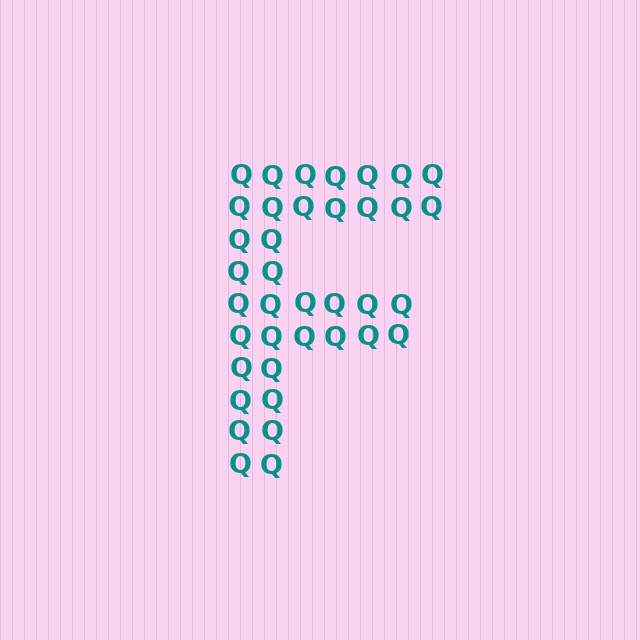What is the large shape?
The large shape is the letter F.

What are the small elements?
The small elements are letter Q's.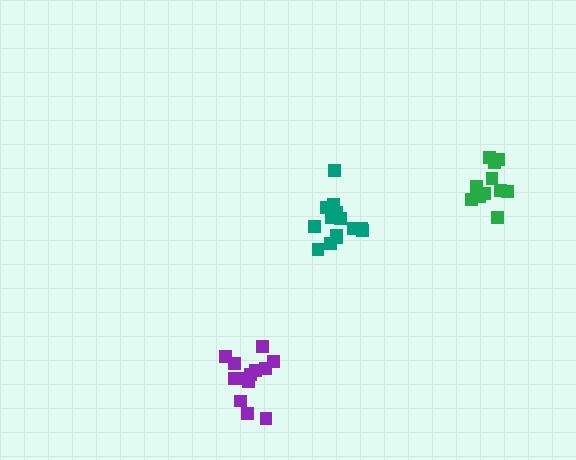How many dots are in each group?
Group 1: 13 dots, Group 2: 14 dots, Group 3: 11 dots (38 total).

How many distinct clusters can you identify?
There are 3 distinct clusters.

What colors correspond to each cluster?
The clusters are colored: purple, teal, green.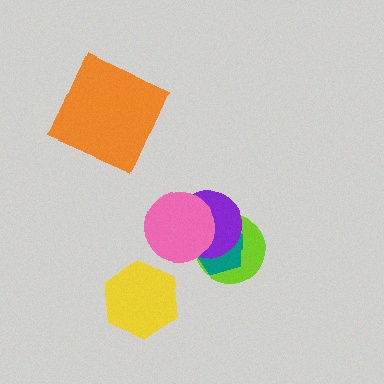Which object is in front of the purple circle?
The pink circle is in front of the purple circle.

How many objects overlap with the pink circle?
3 objects overlap with the pink circle.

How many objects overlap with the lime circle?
3 objects overlap with the lime circle.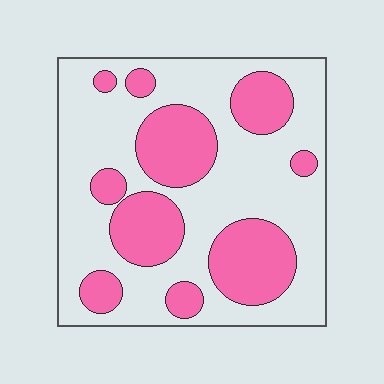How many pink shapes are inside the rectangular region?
10.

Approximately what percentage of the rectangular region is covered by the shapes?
Approximately 35%.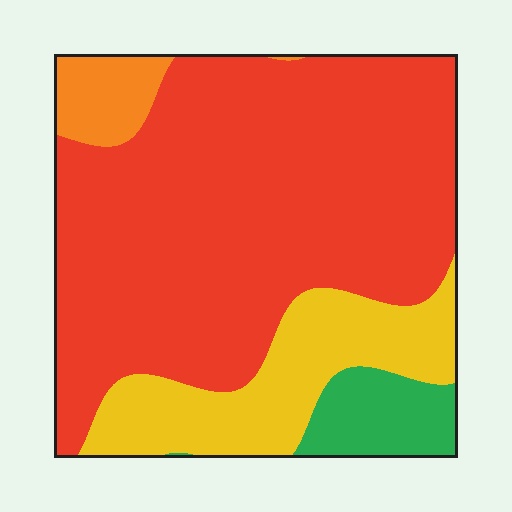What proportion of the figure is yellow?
Yellow covers 19% of the figure.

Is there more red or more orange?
Red.